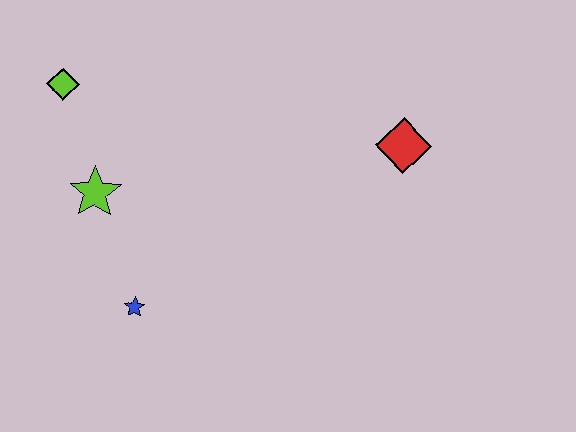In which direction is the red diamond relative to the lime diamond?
The red diamond is to the right of the lime diamond.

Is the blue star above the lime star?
No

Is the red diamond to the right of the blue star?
Yes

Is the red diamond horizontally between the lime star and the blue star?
No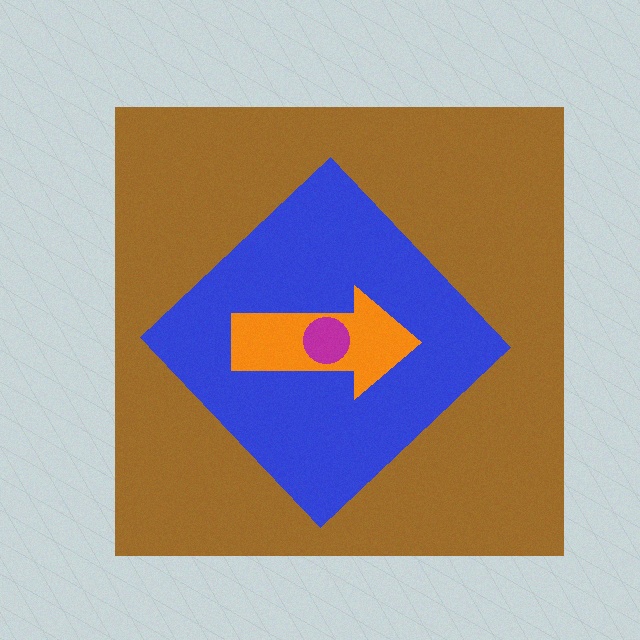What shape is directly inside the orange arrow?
The magenta circle.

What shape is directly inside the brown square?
The blue diamond.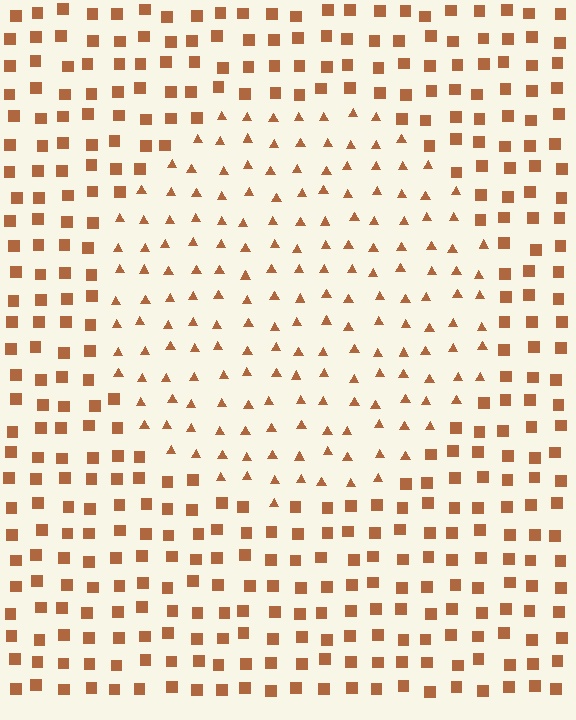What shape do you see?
I see a circle.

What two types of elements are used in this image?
The image uses triangles inside the circle region and squares outside it.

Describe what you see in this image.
The image is filled with small brown elements arranged in a uniform grid. A circle-shaped region contains triangles, while the surrounding area contains squares. The boundary is defined purely by the change in element shape.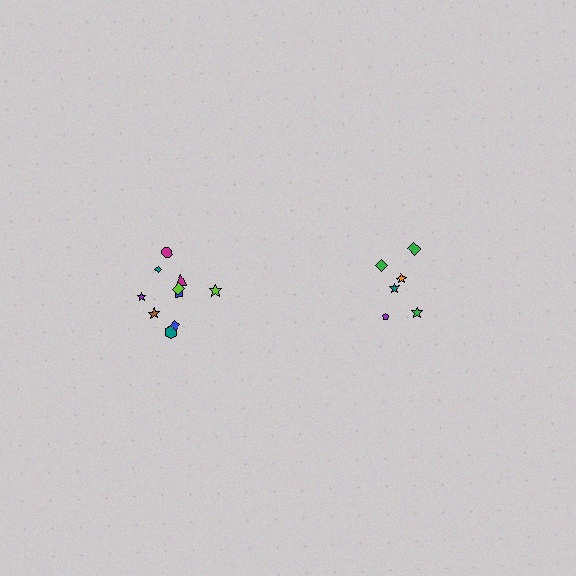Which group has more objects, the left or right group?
The left group.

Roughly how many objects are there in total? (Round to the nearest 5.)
Roughly 15 objects in total.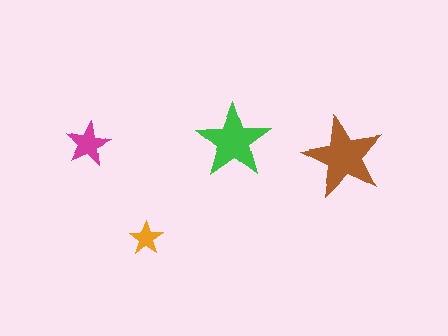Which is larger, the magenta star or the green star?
The green one.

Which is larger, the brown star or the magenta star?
The brown one.